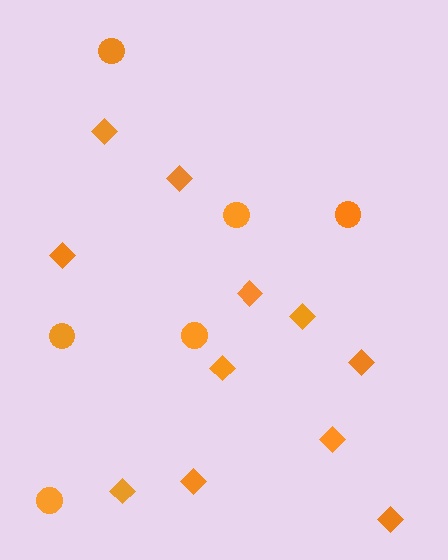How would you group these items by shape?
There are 2 groups: one group of diamonds (11) and one group of circles (6).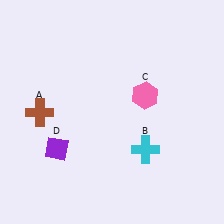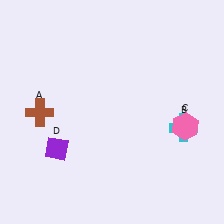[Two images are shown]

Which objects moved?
The objects that moved are: the cyan cross (B), the pink hexagon (C).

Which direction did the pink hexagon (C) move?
The pink hexagon (C) moved right.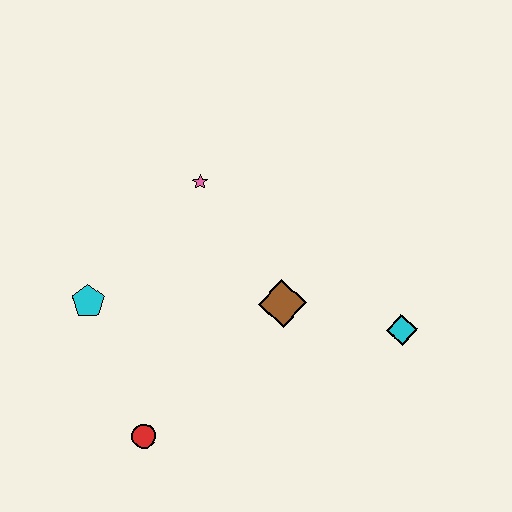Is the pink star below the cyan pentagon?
No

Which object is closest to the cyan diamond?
The brown diamond is closest to the cyan diamond.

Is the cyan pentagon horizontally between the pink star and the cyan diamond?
No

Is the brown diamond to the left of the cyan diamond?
Yes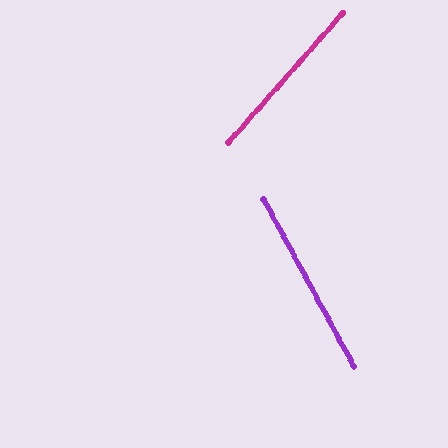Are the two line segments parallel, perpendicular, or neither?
Neither parallel nor perpendicular — they differ by about 70°.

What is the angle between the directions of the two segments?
Approximately 70 degrees.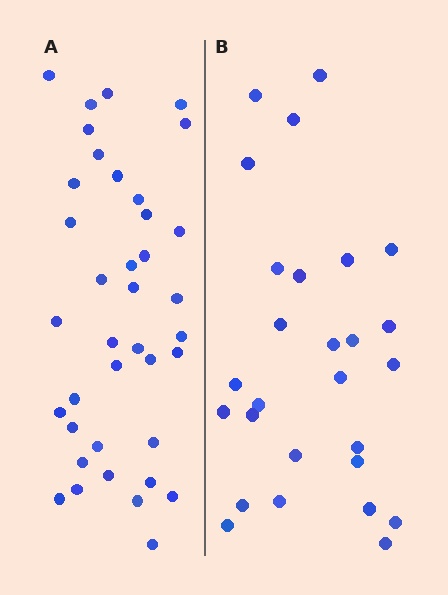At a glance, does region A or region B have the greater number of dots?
Region A (the left region) has more dots.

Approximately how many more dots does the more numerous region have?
Region A has roughly 12 or so more dots than region B.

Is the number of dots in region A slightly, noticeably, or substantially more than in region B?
Region A has noticeably more, but not dramatically so. The ratio is roughly 1.4 to 1.